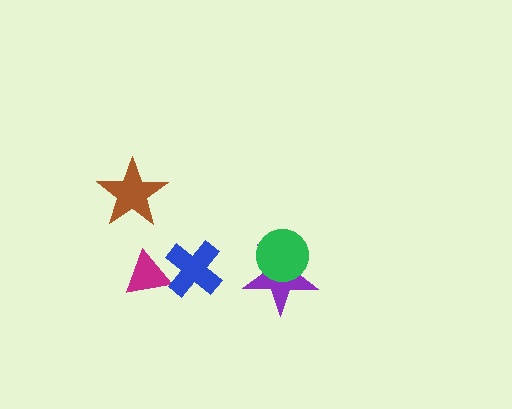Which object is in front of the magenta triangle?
The blue cross is in front of the magenta triangle.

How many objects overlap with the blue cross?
1 object overlaps with the blue cross.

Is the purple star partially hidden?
Yes, it is partially covered by another shape.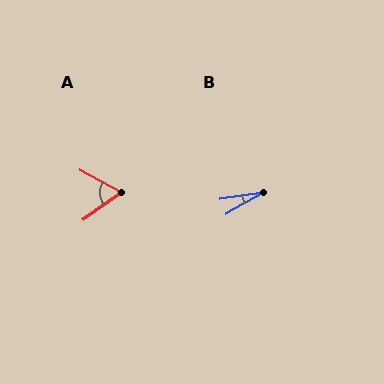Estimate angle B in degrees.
Approximately 21 degrees.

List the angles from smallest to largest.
B (21°), A (64°).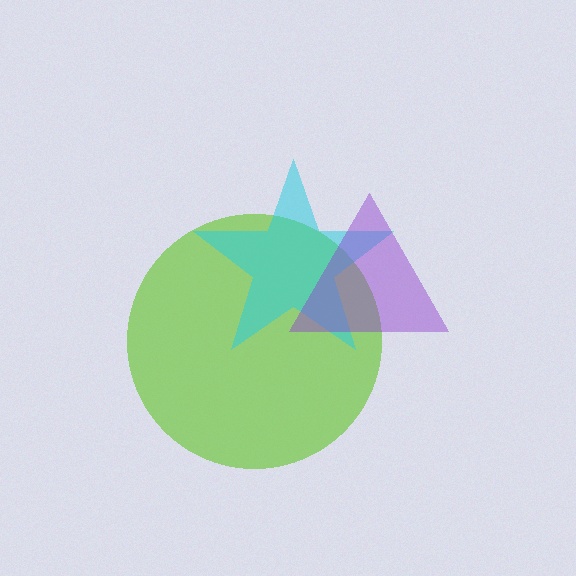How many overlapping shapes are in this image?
There are 3 overlapping shapes in the image.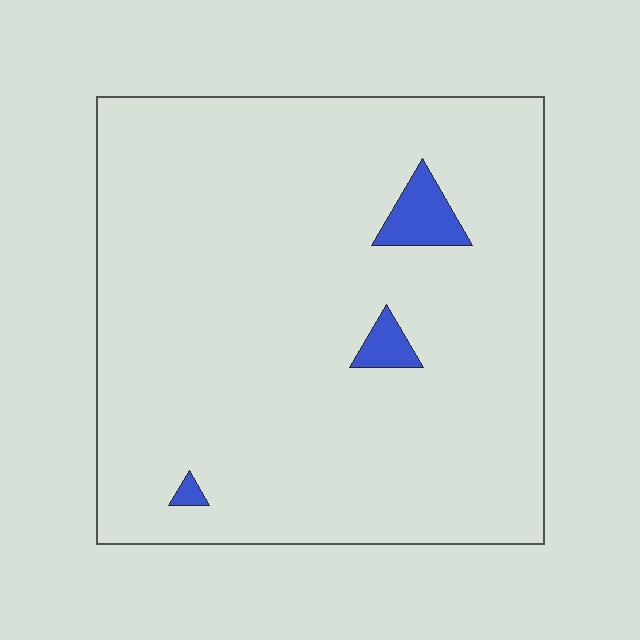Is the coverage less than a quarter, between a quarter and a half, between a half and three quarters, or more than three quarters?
Less than a quarter.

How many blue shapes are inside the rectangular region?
3.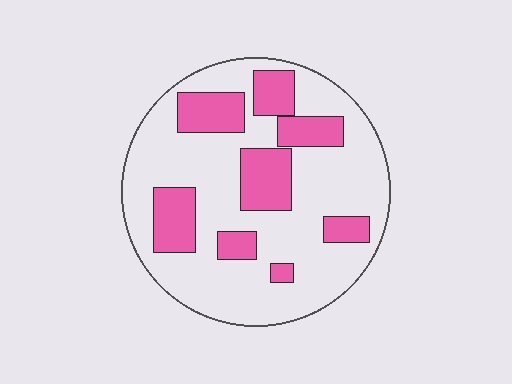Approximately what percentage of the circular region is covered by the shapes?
Approximately 30%.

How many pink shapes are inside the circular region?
8.